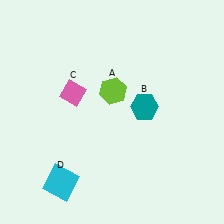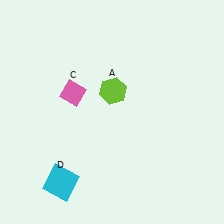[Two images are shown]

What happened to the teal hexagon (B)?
The teal hexagon (B) was removed in Image 2. It was in the top-right area of Image 1.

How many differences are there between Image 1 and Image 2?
There is 1 difference between the two images.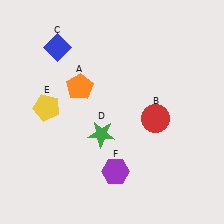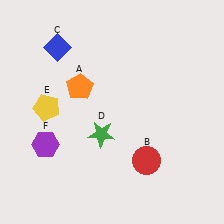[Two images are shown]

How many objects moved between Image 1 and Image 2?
2 objects moved between the two images.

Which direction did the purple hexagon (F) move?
The purple hexagon (F) moved left.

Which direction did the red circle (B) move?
The red circle (B) moved down.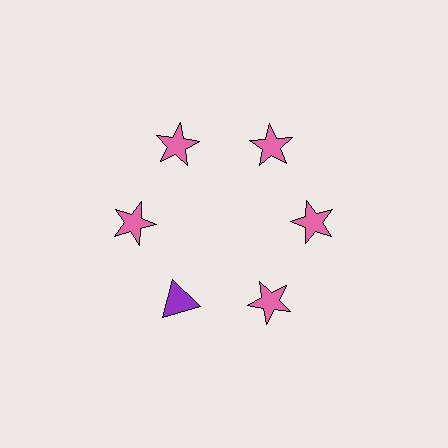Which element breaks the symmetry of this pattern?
The purple triangle at roughly the 7 o'clock position breaks the symmetry. All other shapes are pink stars.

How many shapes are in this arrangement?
There are 6 shapes arranged in a ring pattern.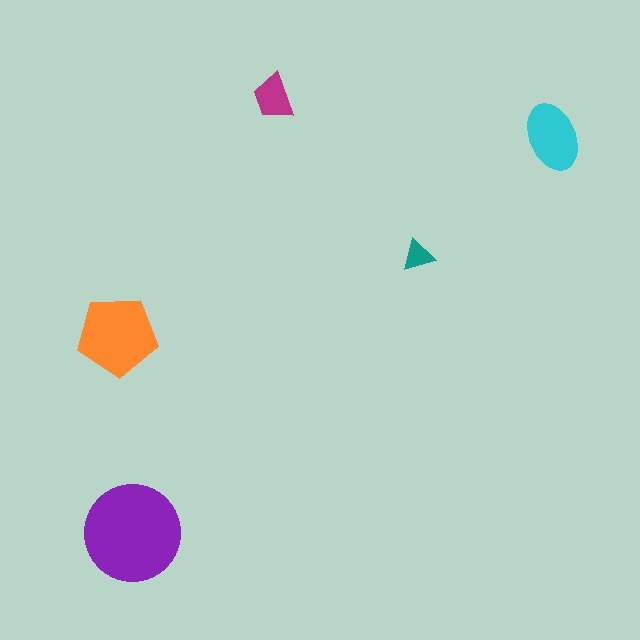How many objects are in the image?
There are 5 objects in the image.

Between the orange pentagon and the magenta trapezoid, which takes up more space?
The orange pentagon.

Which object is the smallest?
The teal triangle.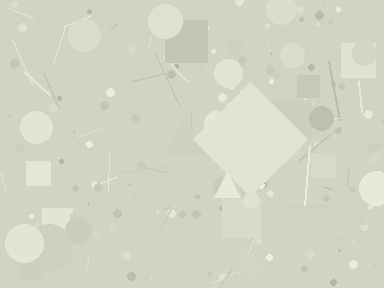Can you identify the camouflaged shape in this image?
The camouflaged shape is a diamond.